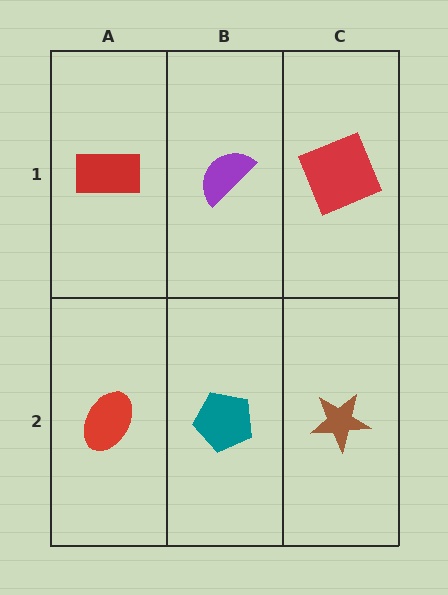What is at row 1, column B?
A purple semicircle.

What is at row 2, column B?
A teal pentagon.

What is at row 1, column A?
A red rectangle.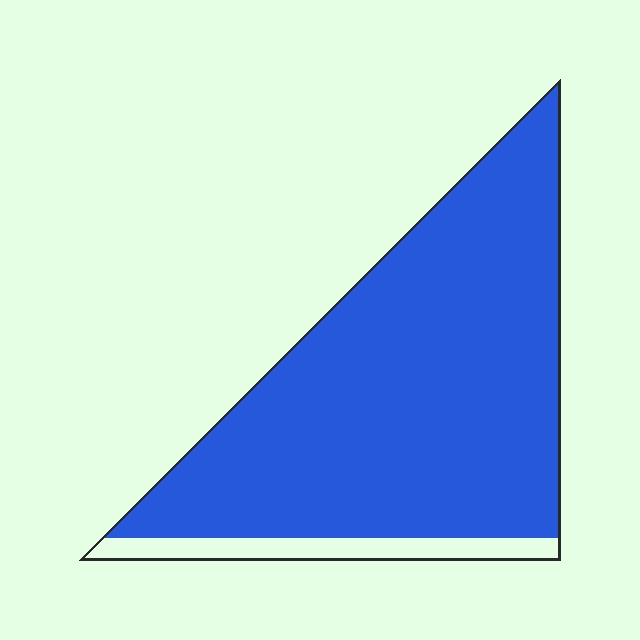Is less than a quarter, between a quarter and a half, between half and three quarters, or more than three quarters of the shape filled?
More than three quarters.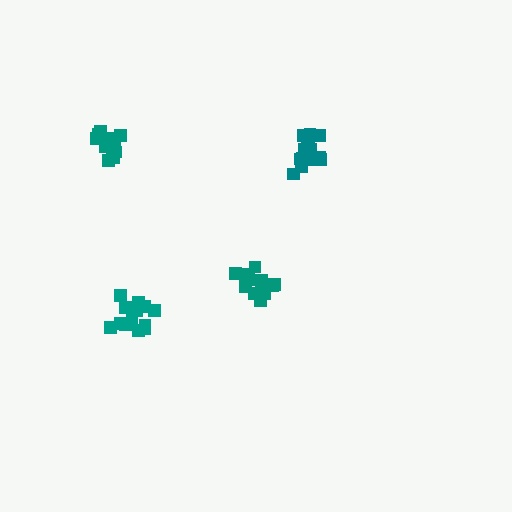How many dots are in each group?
Group 1: 11 dots, Group 2: 16 dots, Group 3: 14 dots, Group 4: 11 dots (52 total).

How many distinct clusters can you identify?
There are 4 distinct clusters.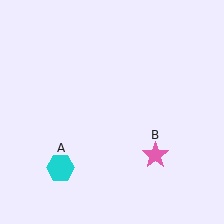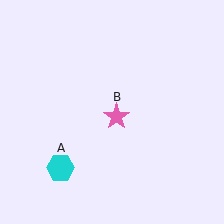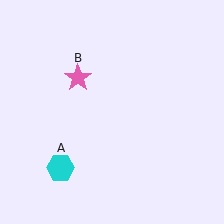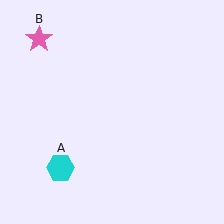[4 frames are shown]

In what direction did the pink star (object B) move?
The pink star (object B) moved up and to the left.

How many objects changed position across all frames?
1 object changed position: pink star (object B).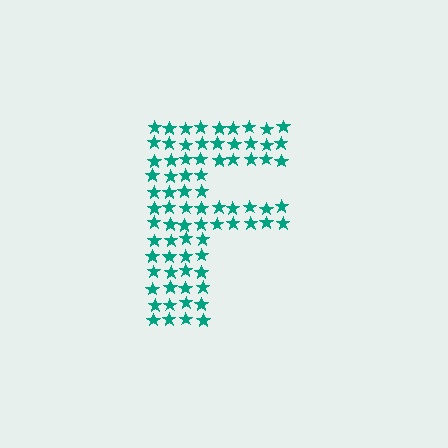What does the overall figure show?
The overall figure shows the letter F.